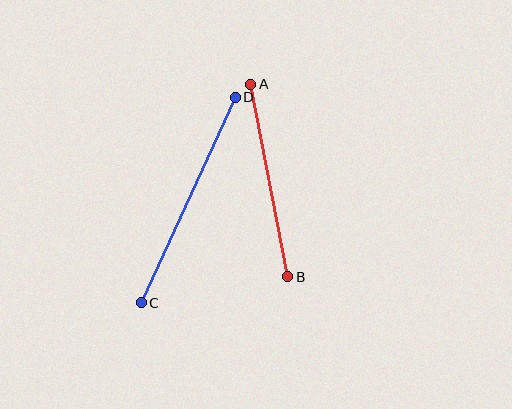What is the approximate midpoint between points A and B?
The midpoint is at approximately (269, 180) pixels.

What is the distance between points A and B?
The distance is approximately 196 pixels.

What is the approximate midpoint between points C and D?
The midpoint is at approximately (188, 200) pixels.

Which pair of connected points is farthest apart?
Points C and D are farthest apart.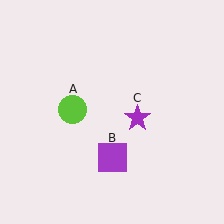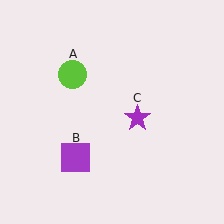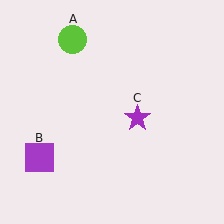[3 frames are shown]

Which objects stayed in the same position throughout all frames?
Purple star (object C) remained stationary.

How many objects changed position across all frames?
2 objects changed position: lime circle (object A), purple square (object B).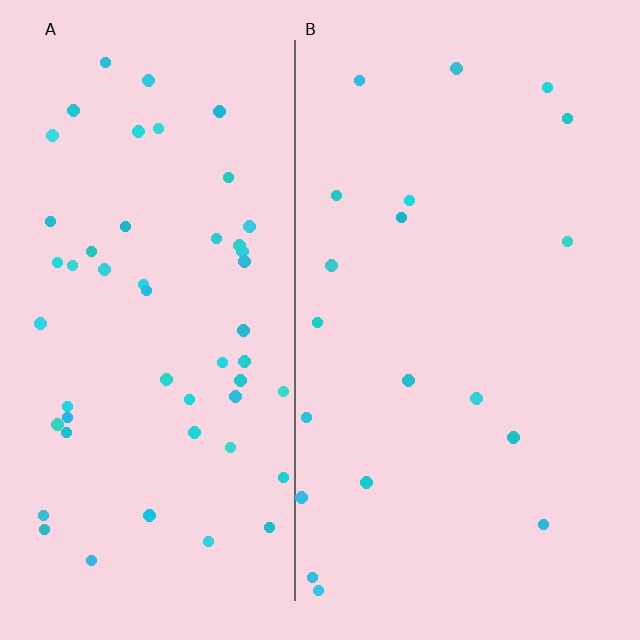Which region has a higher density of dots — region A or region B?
A (the left).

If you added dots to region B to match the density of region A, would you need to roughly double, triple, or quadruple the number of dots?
Approximately triple.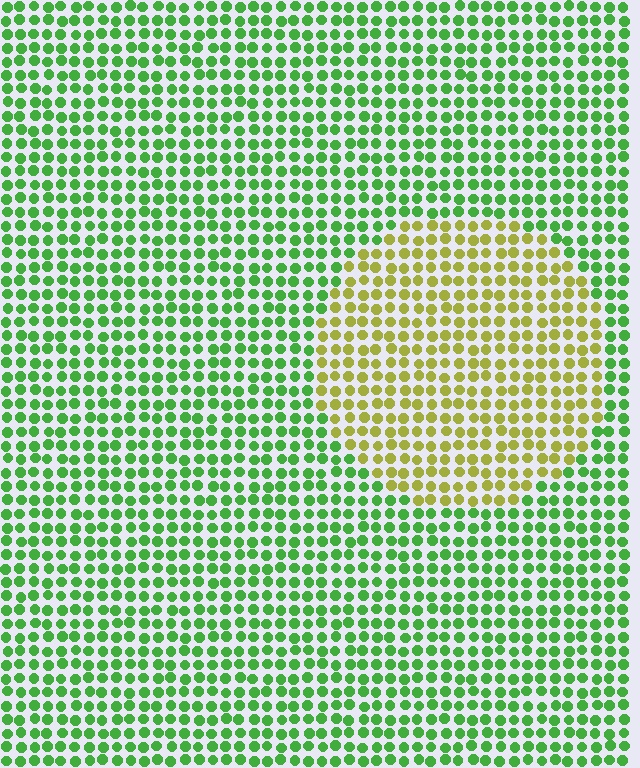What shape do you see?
I see a circle.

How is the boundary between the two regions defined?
The boundary is defined purely by a slight shift in hue (about 51 degrees). Spacing, size, and orientation are identical on both sides.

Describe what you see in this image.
The image is filled with small green elements in a uniform arrangement. A circle-shaped region is visible where the elements are tinted to a slightly different hue, forming a subtle color boundary.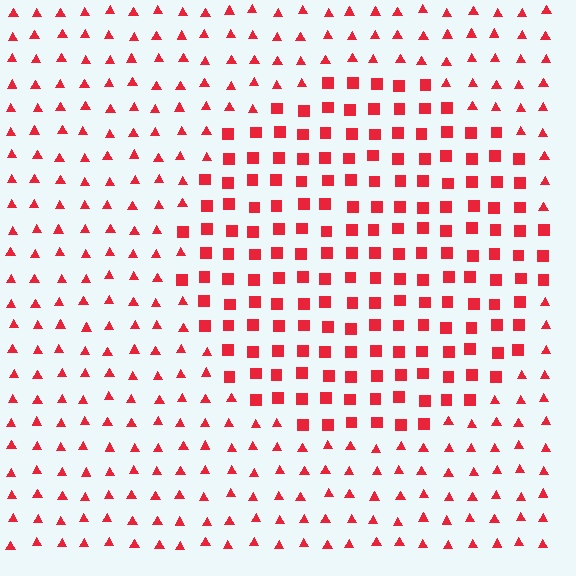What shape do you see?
I see a circle.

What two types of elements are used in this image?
The image uses squares inside the circle region and triangles outside it.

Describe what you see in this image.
The image is filled with small red elements arranged in a uniform grid. A circle-shaped region contains squares, while the surrounding area contains triangles. The boundary is defined purely by the change in element shape.